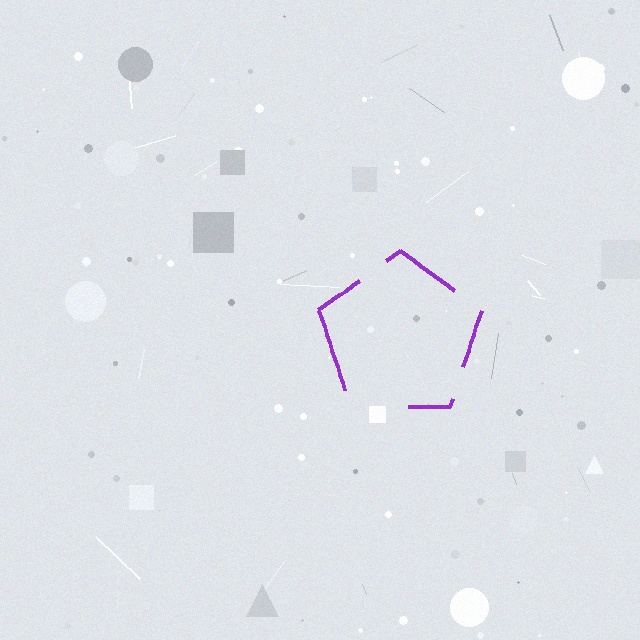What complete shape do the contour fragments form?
The contour fragments form a pentagon.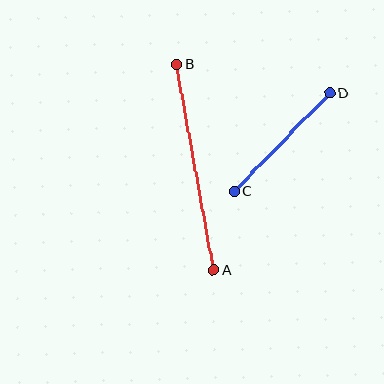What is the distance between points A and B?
The distance is approximately 209 pixels.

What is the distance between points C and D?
The distance is approximately 137 pixels.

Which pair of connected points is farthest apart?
Points A and B are farthest apart.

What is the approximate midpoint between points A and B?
The midpoint is at approximately (195, 167) pixels.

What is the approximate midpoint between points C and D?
The midpoint is at approximately (282, 142) pixels.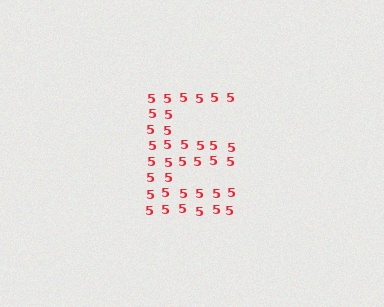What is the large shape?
The large shape is the letter E.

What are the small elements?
The small elements are digit 5's.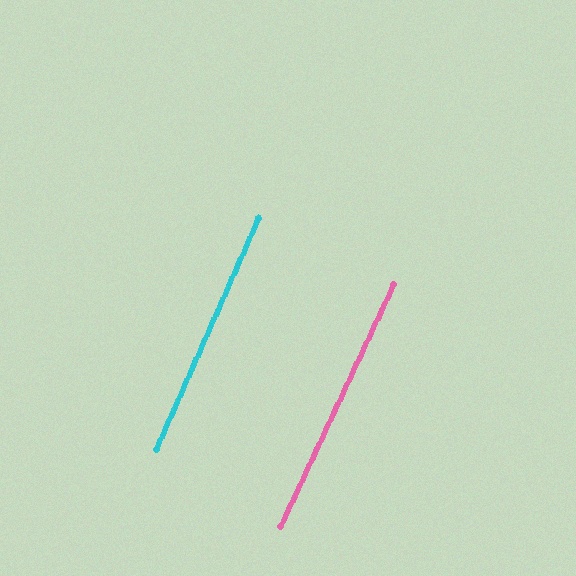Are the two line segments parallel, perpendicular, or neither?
Parallel — their directions differ by only 1.0°.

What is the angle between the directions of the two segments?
Approximately 1 degree.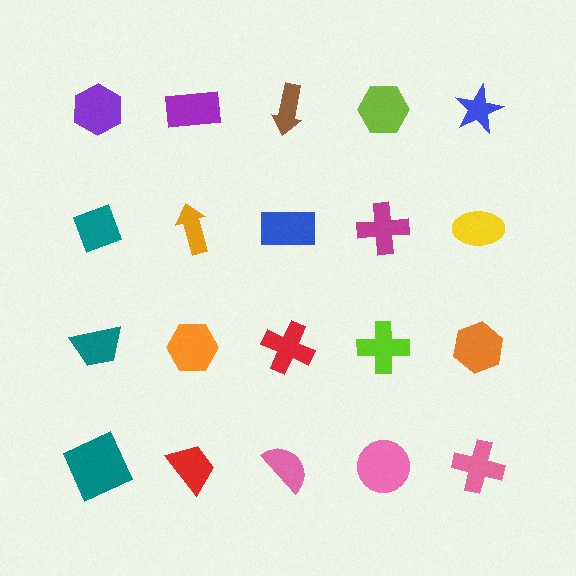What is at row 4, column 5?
A pink cross.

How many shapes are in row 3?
5 shapes.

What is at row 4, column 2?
A red trapezoid.